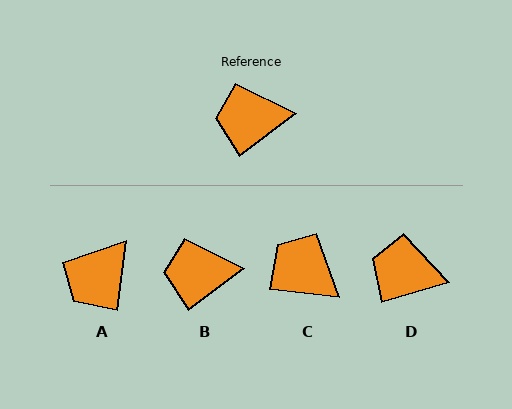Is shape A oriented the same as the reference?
No, it is off by about 45 degrees.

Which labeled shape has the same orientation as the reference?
B.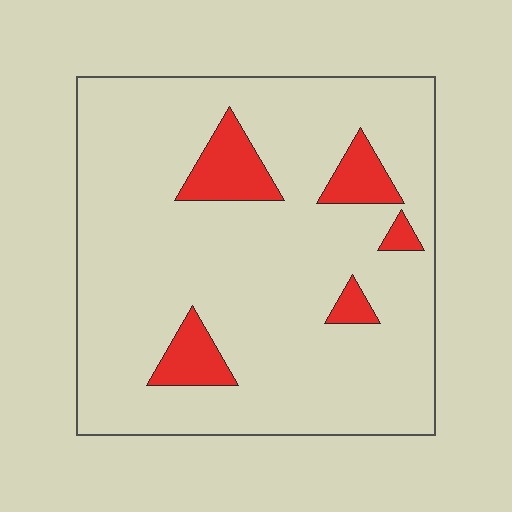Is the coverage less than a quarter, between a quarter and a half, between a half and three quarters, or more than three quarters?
Less than a quarter.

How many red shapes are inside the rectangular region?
5.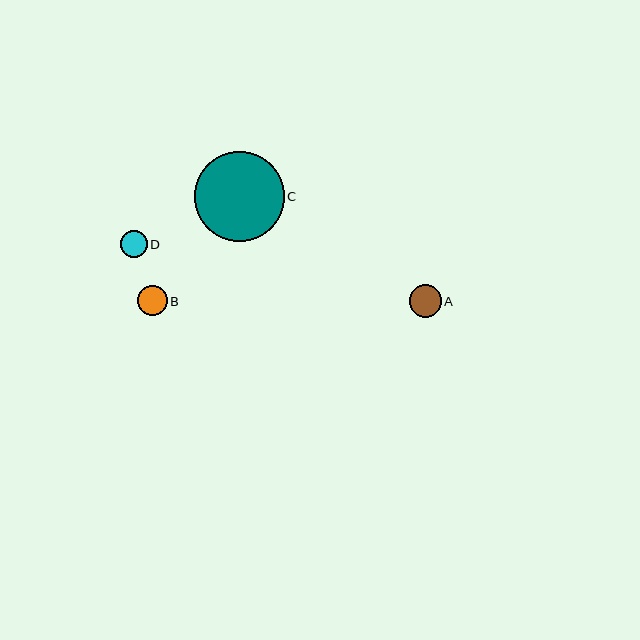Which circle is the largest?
Circle C is the largest with a size of approximately 90 pixels.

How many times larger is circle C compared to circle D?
Circle C is approximately 3.4 times the size of circle D.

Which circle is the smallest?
Circle D is the smallest with a size of approximately 27 pixels.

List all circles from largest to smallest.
From largest to smallest: C, A, B, D.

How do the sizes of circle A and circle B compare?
Circle A and circle B are approximately the same size.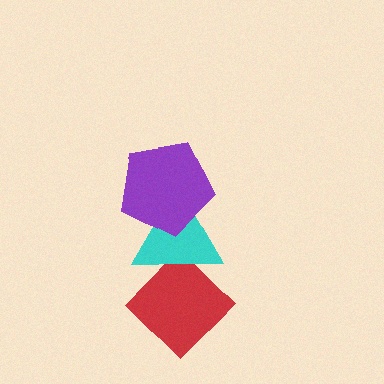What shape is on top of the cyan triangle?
The purple pentagon is on top of the cyan triangle.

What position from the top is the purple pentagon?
The purple pentagon is 1st from the top.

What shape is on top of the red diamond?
The cyan triangle is on top of the red diamond.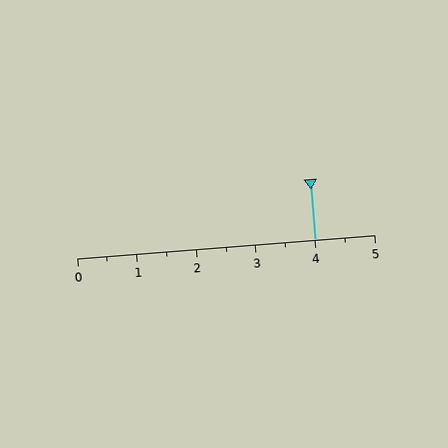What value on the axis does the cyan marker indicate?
The marker indicates approximately 4.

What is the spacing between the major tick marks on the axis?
The major ticks are spaced 1 apart.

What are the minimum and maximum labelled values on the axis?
The axis runs from 0 to 5.